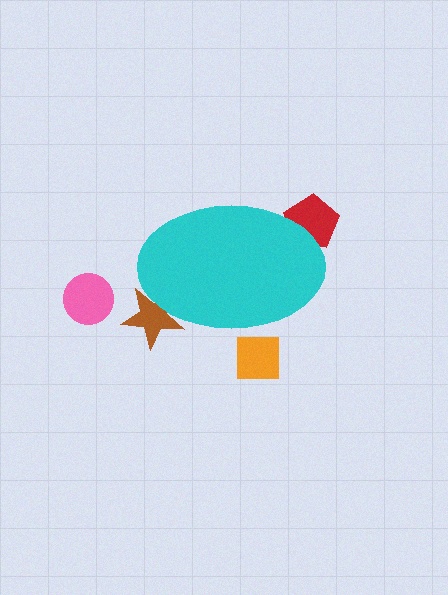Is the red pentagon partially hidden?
Yes, the red pentagon is partially hidden behind the cyan ellipse.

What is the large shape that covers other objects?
A cyan ellipse.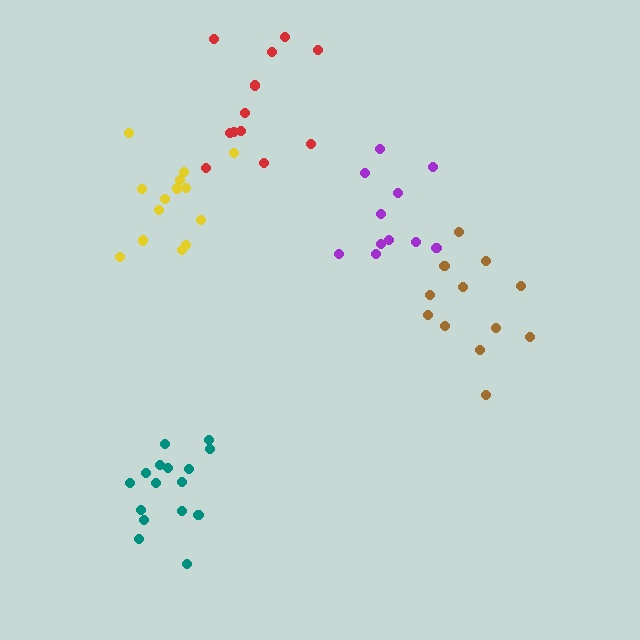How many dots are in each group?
Group 1: 12 dots, Group 2: 14 dots, Group 3: 16 dots, Group 4: 11 dots, Group 5: 12 dots (65 total).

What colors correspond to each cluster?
The clusters are colored: red, yellow, teal, purple, brown.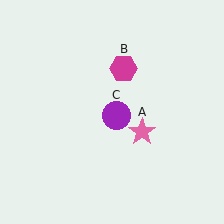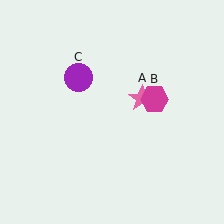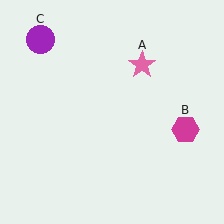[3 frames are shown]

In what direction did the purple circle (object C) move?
The purple circle (object C) moved up and to the left.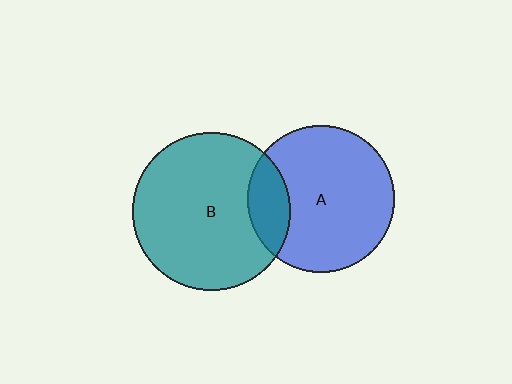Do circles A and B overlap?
Yes.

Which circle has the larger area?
Circle B (teal).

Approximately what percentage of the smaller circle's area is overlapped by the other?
Approximately 20%.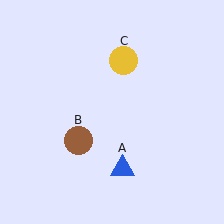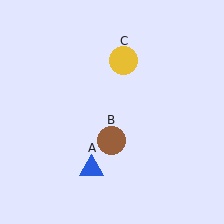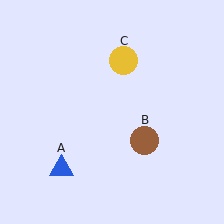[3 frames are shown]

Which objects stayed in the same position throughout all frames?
Yellow circle (object C) remained stationary.